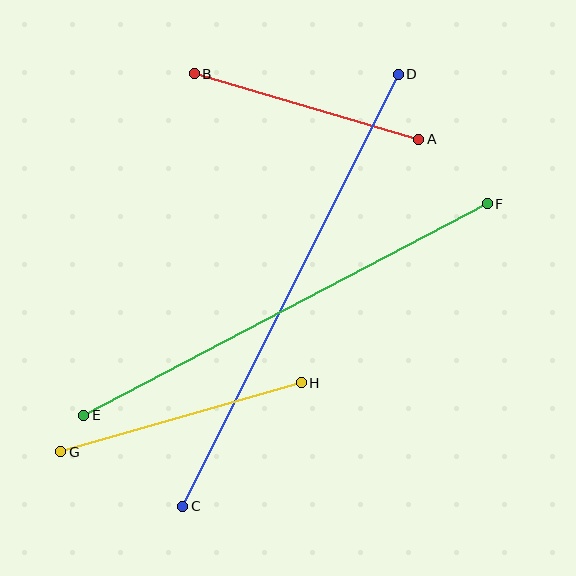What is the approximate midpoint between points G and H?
The midpoint is at approximately (181, 417) pixels.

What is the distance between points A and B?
The distance is approximately 234 pixels.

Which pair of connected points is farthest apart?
Points C and D are farthest apart.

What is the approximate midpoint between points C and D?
The midpoint is at approximately (291, 290) pixels.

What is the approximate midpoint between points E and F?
The midpoint is at approximately (286, 310) pixels.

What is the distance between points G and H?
The distance is approximately 250 pixels.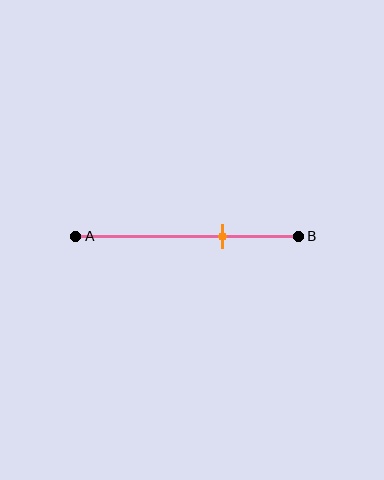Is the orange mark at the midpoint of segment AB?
No, the mark is at about 65% from A, not at the 50% midpoint.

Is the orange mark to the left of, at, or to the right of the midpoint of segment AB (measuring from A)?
The orange mark is to the right of the midpoint of segment AB.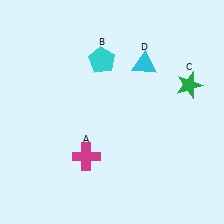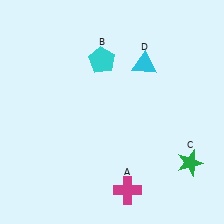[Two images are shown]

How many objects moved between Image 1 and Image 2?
2 objects moved between the two images.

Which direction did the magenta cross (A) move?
The magenta cross (A) moved right.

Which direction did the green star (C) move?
The green star (C) moved down.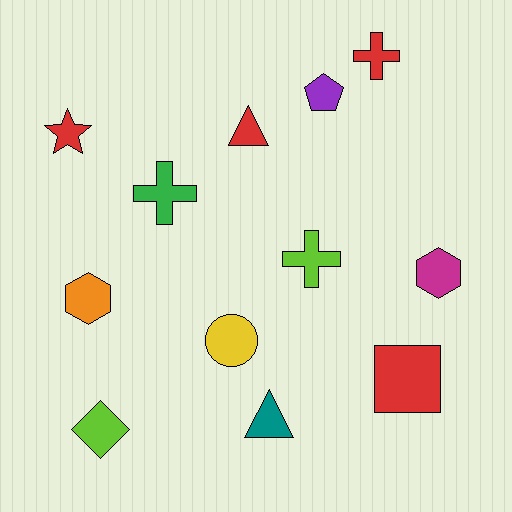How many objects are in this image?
There are 12 objects.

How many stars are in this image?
There is 1 star.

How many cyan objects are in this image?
There are no cyan objects.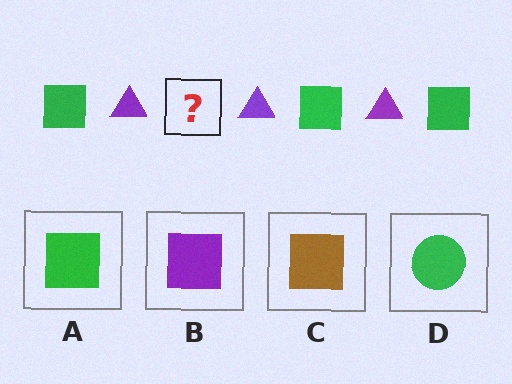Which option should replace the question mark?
Option A.